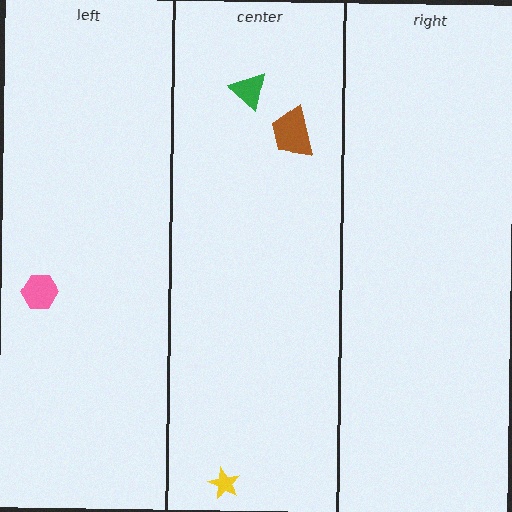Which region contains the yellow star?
The center region.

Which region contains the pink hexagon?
The left region.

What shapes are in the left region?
The pink hexagon.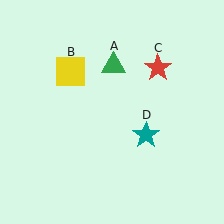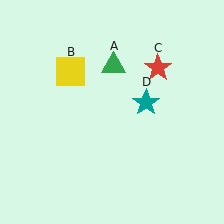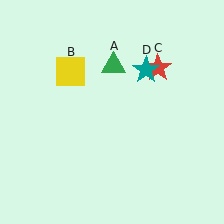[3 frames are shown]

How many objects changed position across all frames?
1 object changed position: teal star (object D).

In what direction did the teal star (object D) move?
The teal star (object D) moved up.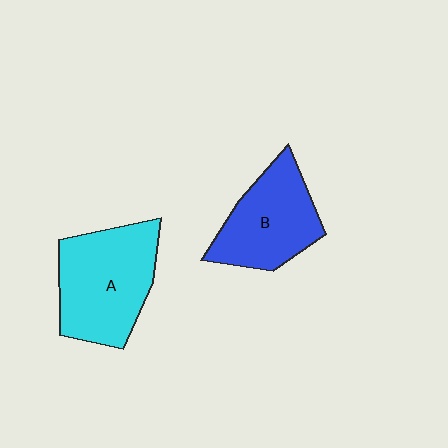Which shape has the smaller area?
Shape B (blue).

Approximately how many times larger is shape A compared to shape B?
Approximately 1.2 times.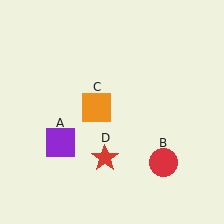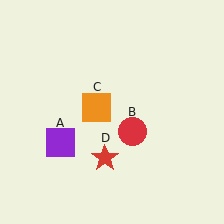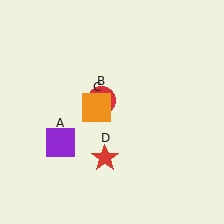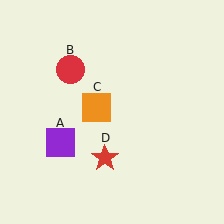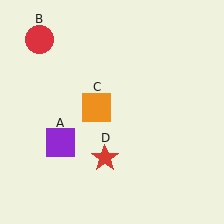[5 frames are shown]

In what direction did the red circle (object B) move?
The red circle (object B) moved up and to the left.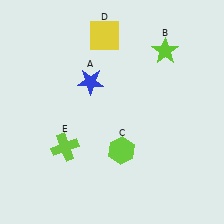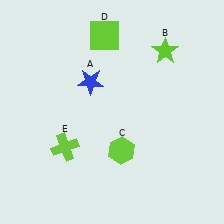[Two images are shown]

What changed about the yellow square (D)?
In Image 1, D is yellow. In Image 2, it changed to lime.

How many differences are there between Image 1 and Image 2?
There is 1 difference between the two images.